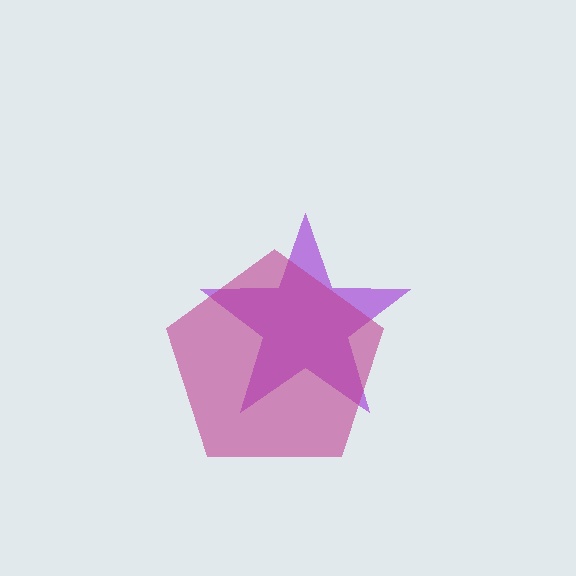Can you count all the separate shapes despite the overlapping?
Yes, there are 2 separate shapes.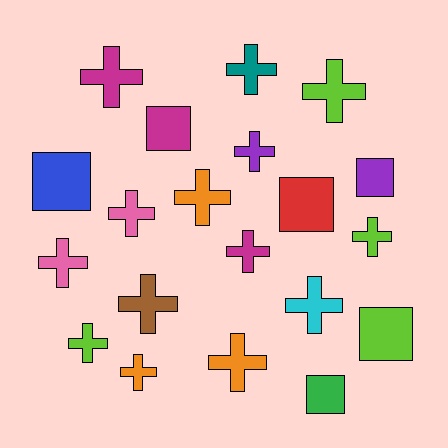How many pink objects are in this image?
There are 2 pink objects.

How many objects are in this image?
There are 20 objects.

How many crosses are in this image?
There are 14 crosses.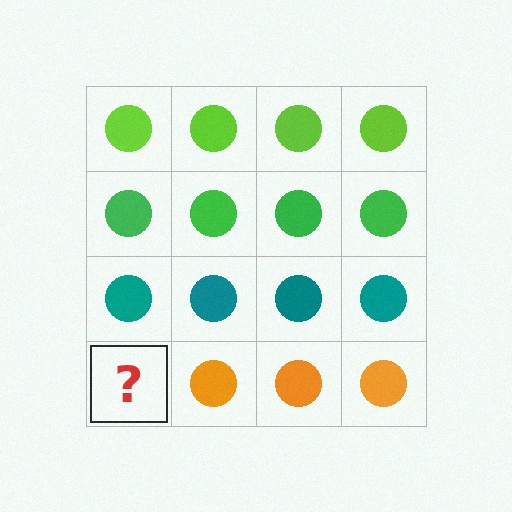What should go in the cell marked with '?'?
The missing cell should contain an orange circle.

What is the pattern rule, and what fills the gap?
The rule is that each row has a consistent color. The gap should be filled with an orange circle.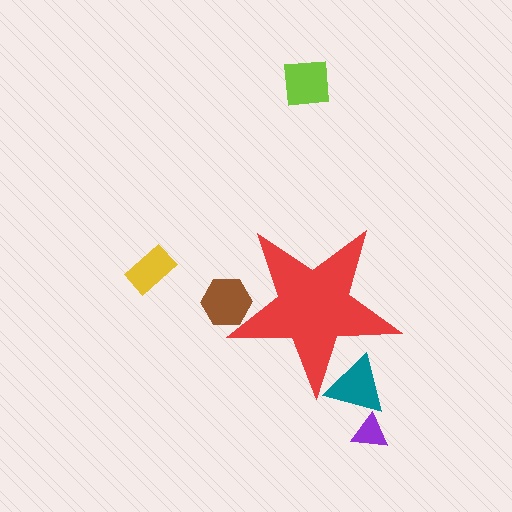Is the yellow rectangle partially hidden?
No, the yellow rectangle is fully visible.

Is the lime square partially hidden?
No, the lime square is fully visible.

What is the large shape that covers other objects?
A red star.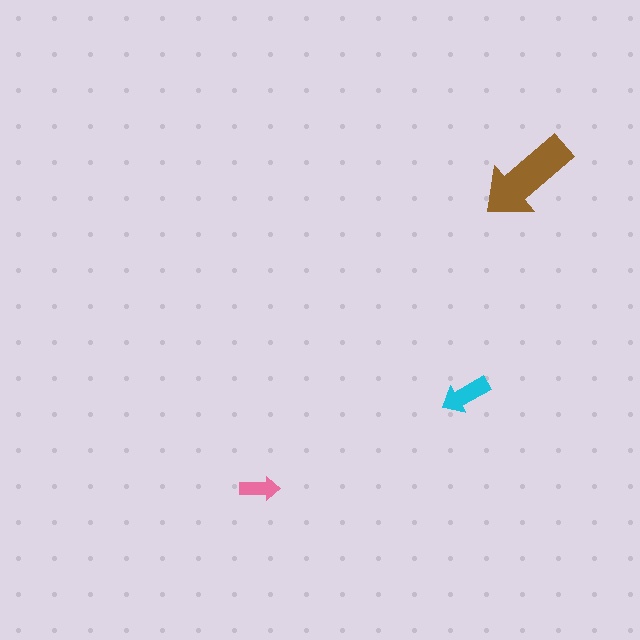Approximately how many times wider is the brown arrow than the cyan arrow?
About 2 times wider.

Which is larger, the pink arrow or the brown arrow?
The brown one.